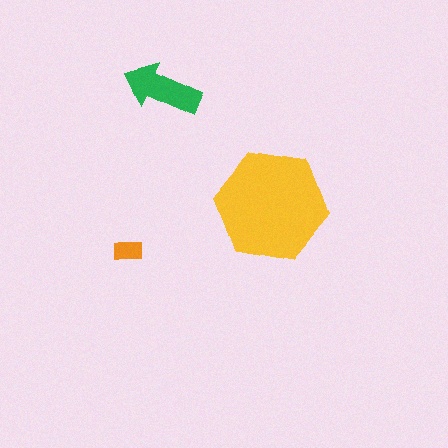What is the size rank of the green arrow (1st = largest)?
2nd.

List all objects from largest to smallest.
The yellow hexagon, the green arrow, the orange rectangle.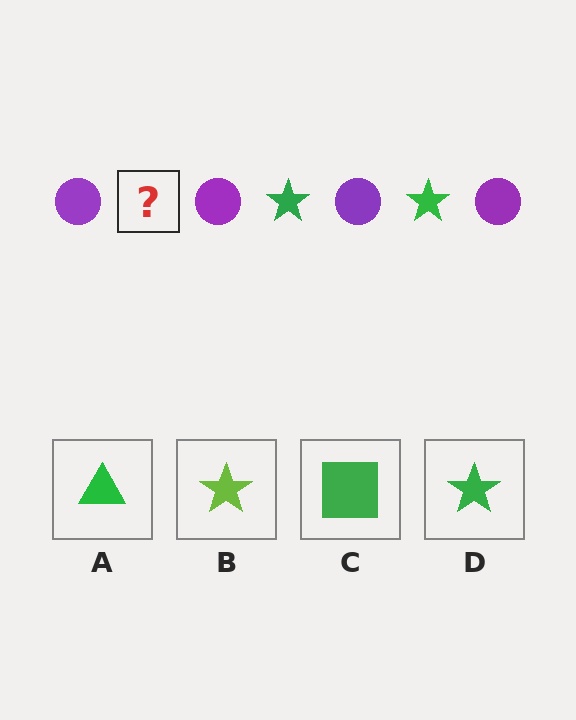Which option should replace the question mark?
Option D.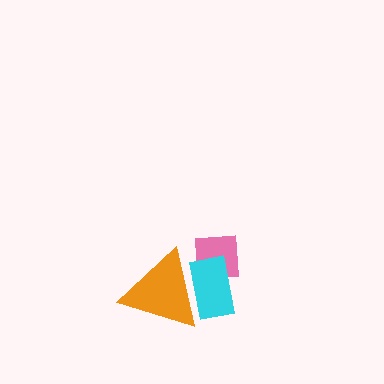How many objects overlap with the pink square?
2 objects overlap with the pink square.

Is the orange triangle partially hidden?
No, no other shape covers it.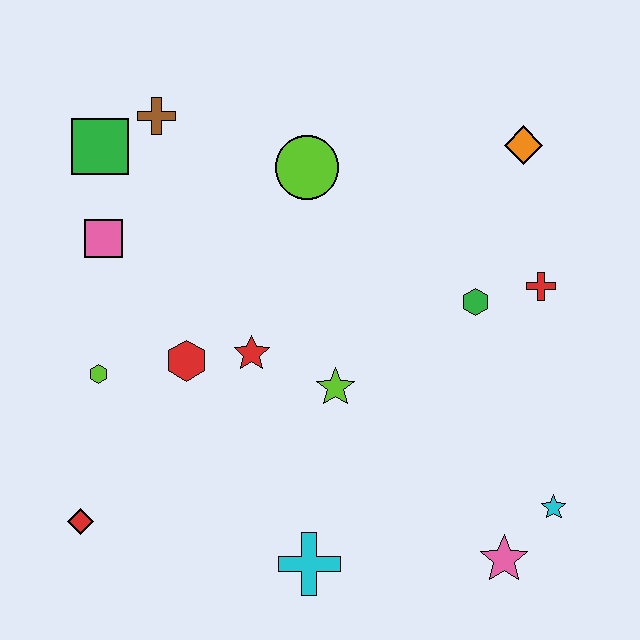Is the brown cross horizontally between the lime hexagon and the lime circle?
Yes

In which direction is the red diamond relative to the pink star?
The red diamond is to the left of the pink star.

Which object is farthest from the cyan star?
The green square is farthest from the cyan star.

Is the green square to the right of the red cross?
No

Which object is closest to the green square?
The brown cross is closest to the green square.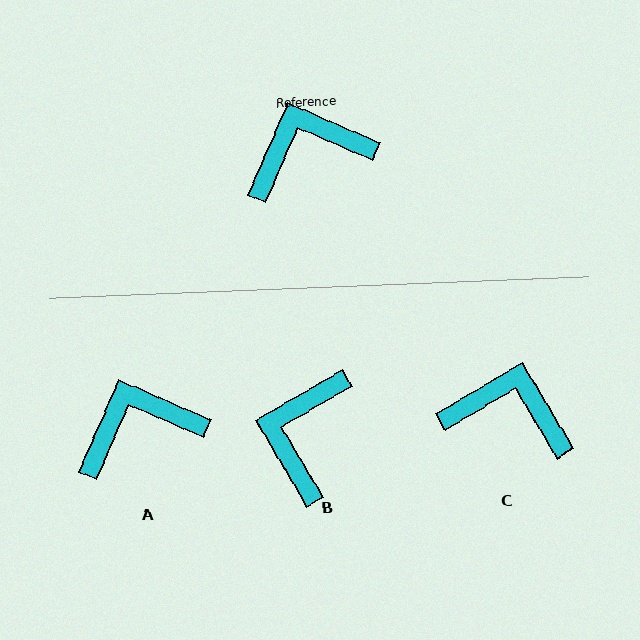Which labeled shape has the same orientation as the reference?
A.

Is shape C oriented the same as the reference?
No, it is off by about 36 degrees.